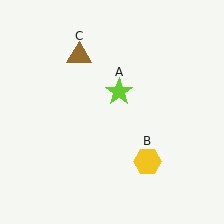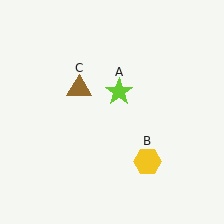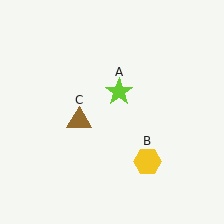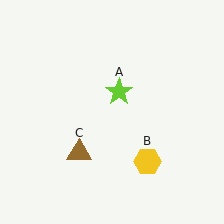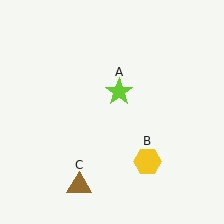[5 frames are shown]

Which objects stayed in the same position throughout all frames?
Lime star (object A) and yellow hexagon (object B) remained stationary.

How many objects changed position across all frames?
1 object changed position: brown triangle (object C).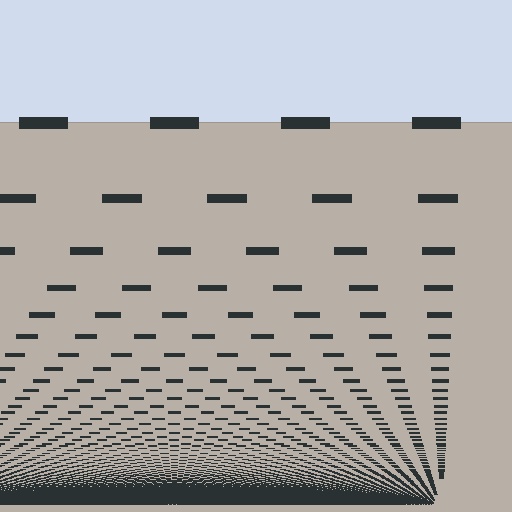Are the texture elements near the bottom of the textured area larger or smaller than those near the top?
Smaller. The gradient is inverted — elements near the bottom are smaller and denser.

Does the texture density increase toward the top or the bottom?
Density increases toward the bottom.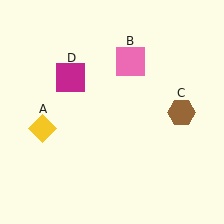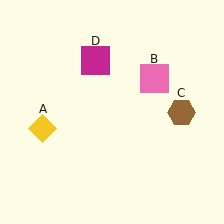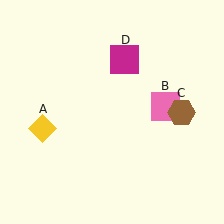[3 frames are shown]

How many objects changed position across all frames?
2 objects changed position: pink square (object B), magenta square (object D).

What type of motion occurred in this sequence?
The pink square (object B), magenta square (object D) rotated clockwise around the center of the scene.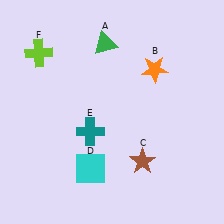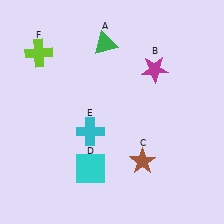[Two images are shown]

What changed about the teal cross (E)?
In Image 1, E is teal. In Image 2, it changed to cyan.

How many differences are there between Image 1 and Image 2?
There are 2 differences between the two images.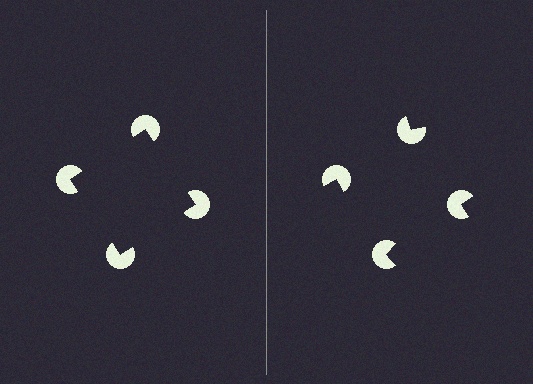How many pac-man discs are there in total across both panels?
8 — 4 on each side.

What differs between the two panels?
The pac-man discs are positioned identically on both sides; only the wedge orientations differ. On the left they align to a square; on the right they are misaligned.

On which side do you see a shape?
An illusory square appears on the left side. On the right side the wedge cuts are rotated, so no coherent shape forms.